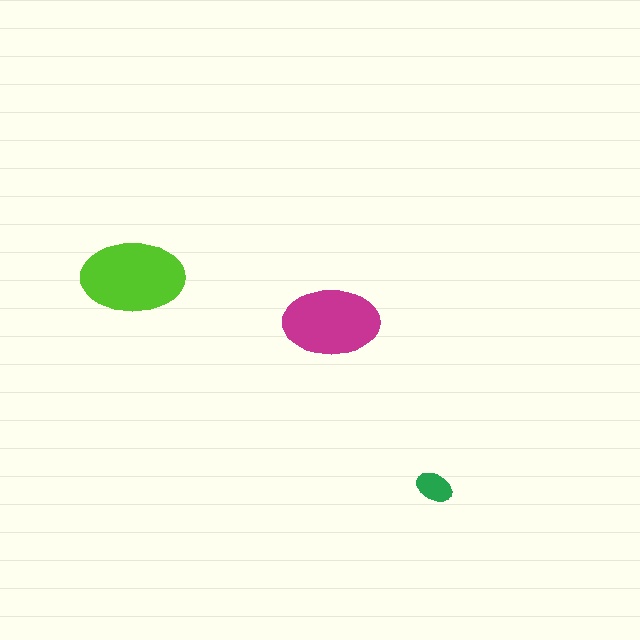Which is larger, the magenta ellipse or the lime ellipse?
The lime one.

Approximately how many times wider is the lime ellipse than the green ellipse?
About 3 times wider.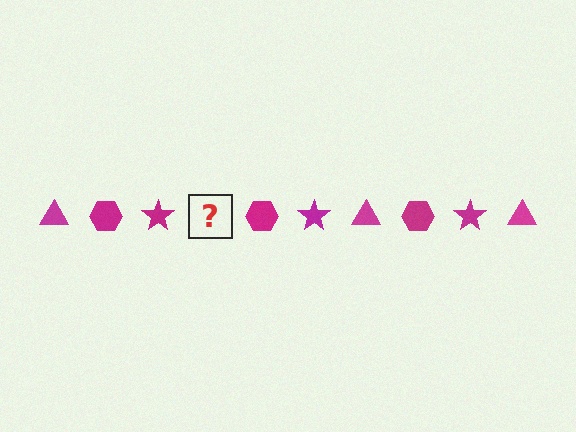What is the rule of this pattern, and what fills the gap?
The rule is that the pattern cycles through triangle, hexagon, star shapes in magenta. The gap should be filled with a magenta triangle.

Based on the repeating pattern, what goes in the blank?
The blank should be a magenta triangle.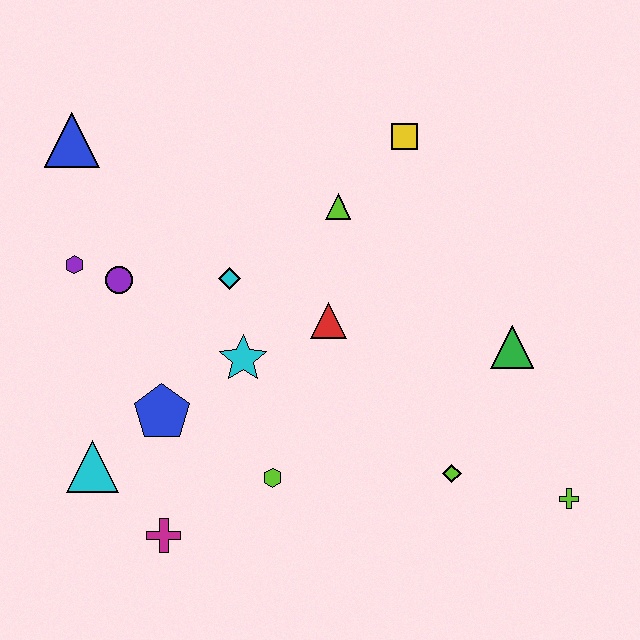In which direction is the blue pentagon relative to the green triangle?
The blue pentagon is to the left of the green triangle.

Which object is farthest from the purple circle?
The lime cross is farthest from the purple circle.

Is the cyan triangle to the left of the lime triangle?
Yes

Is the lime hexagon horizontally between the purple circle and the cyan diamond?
No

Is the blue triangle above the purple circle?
Yes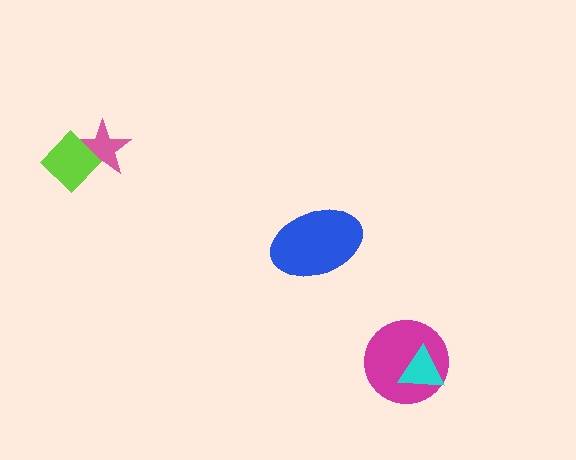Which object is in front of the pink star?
The lime diamond is in front of the pink star.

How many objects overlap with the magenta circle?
1 object overlaps with the magenta circle.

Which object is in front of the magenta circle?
The cyan triangle is in front of the magenta circle.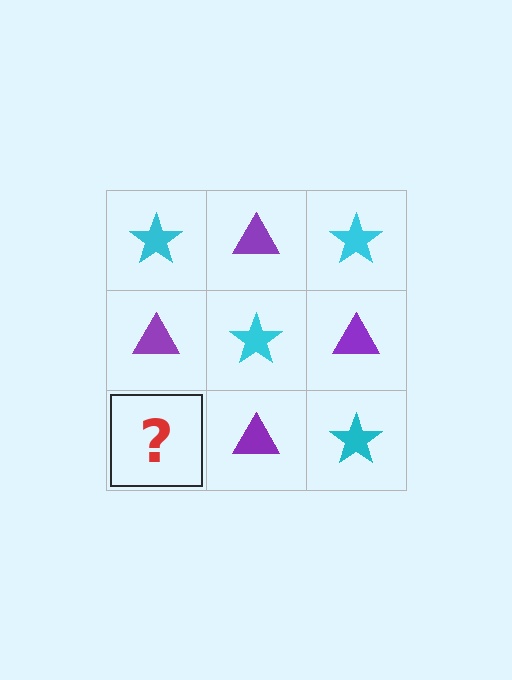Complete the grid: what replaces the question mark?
The question mark should be replaced with a cyan star.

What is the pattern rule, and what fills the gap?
The rule is that it alternates cyan star and purple triangle in a checkerboard pattern. The gap should be filled with a cyan star.